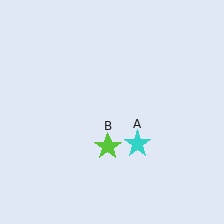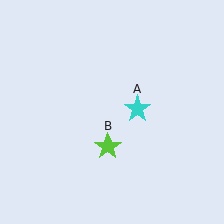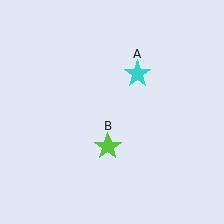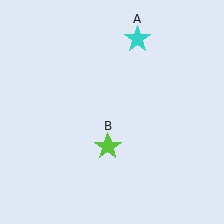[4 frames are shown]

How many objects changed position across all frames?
1 object changed position: cyan star (object A).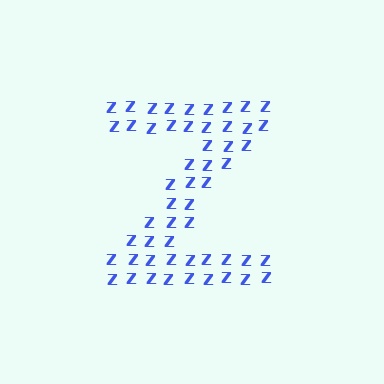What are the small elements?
The small elements are letter Z's.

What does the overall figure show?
The overall figure shows the letter Z.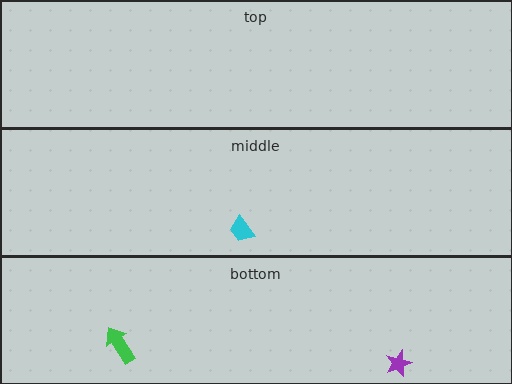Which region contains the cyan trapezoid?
The middle region.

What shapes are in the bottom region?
The purple star, the green arrow.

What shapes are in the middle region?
The cyan trapezoid.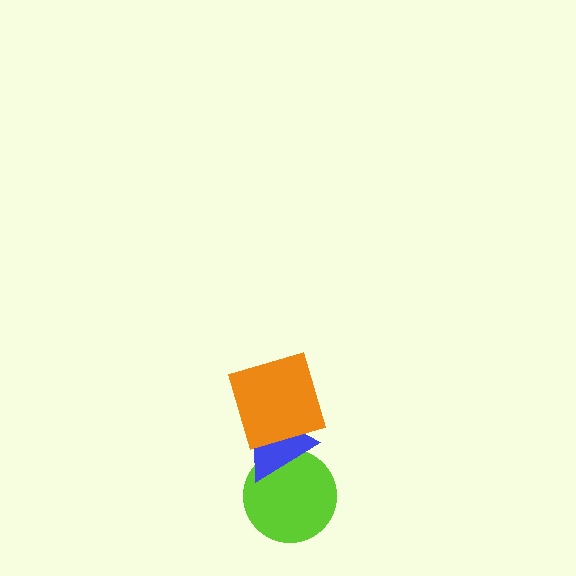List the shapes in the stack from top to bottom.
From top to bottom: the orange square, the blue triangle, the lime circle.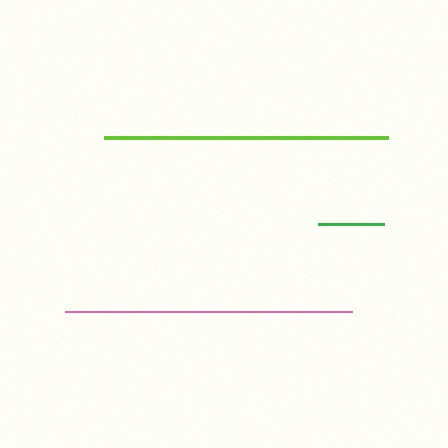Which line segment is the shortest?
The green line is the shortest at approximately 65 pixels.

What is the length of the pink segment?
The pink segment is approximately 287 pixels long.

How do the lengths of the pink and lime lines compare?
The pink and lime lines are approximately the same length.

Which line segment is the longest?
The pink line is the longest at approximately 287 pixels.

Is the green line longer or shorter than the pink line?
The pink line is longer than the green line.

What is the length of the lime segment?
The lime segment is approximately 284 pixels long.